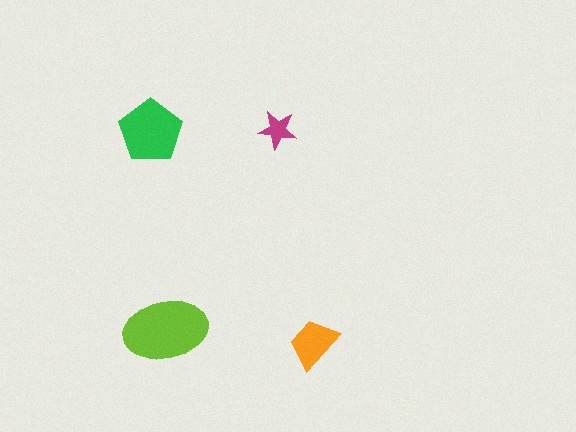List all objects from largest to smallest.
The lime ellipse, the green pentagon, the orange trapezoid, the magenta star.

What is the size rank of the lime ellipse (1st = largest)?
1st.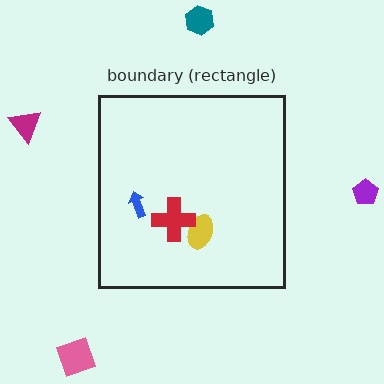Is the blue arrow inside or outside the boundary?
Inside.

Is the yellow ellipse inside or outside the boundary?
Inside.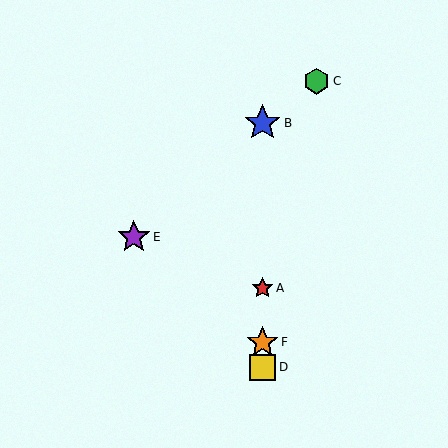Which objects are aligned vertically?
Objects A, B, D, F are aligned vertically.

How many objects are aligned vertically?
4 objects (A, B, D, F) are aligned vertically.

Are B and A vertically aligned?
Yes, both are at x≈263.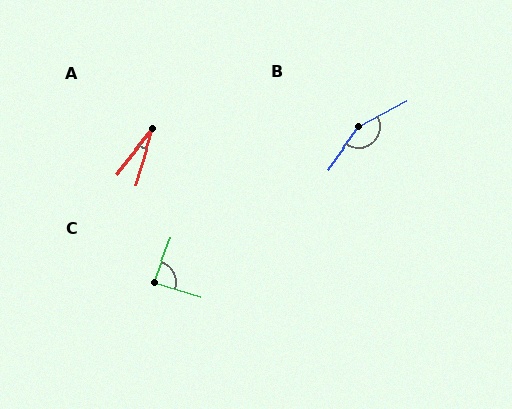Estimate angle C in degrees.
Approximately 85 degrees.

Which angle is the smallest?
A, at approximately 21 degrees.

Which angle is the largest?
B, at approximately 153 degrees.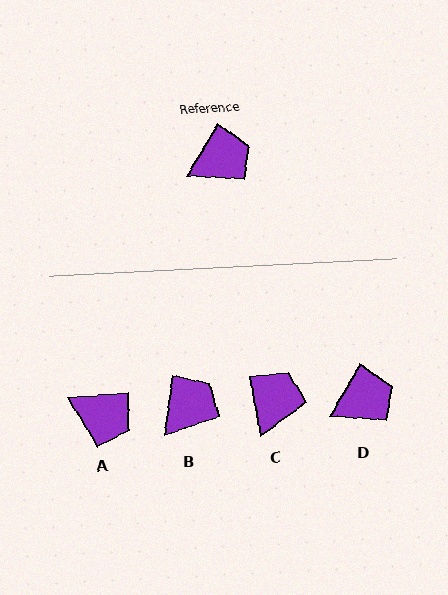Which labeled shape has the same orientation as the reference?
D.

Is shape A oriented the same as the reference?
No, it is off by about 54 degrees.